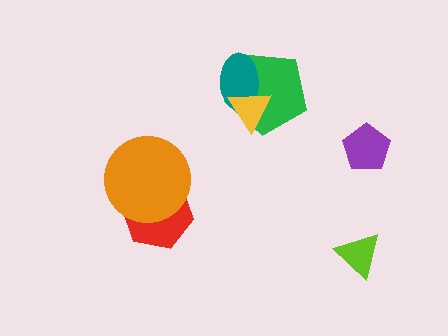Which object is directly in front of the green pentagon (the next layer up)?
The teal ellipse is directly in front of the green pentagon.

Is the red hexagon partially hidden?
Yes, it is partially covered by another shape.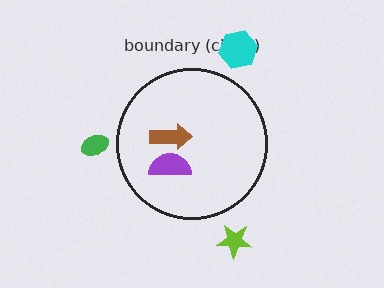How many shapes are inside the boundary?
2 inside, 3 outside.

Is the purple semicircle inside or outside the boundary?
Inside.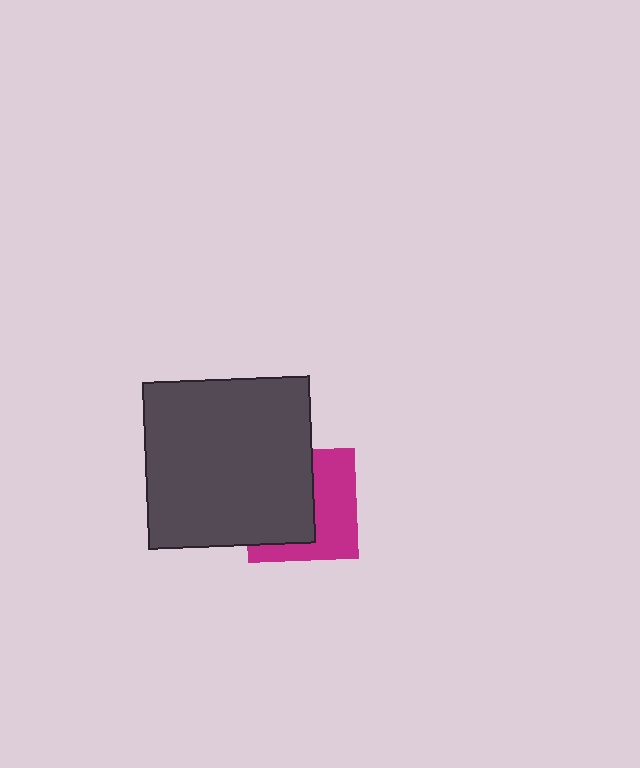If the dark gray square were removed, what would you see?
You would see the complete magenta square.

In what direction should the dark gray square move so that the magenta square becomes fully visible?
The dark gray square should move left. That is the shortest direction to clear the overlap and leave the magenta square fully visible.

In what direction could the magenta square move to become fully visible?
The magenta square could move right. That would shift it out from behind the dark gray square entirely.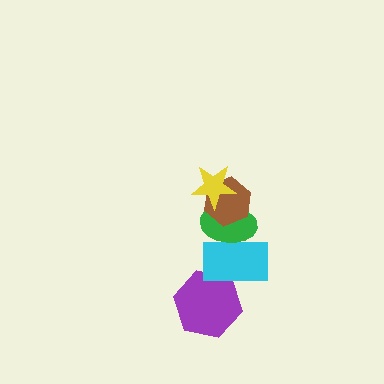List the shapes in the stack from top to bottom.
From top to bottom: the yellow star, the brown hexagon, the green ellipse, the cyan rectangle, the purple hexagon.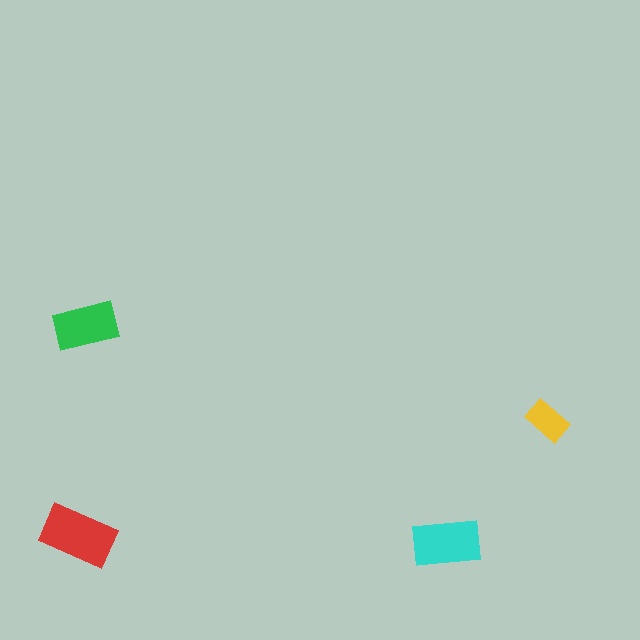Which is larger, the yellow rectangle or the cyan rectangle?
The cyan one.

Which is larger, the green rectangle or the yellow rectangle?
The green one.